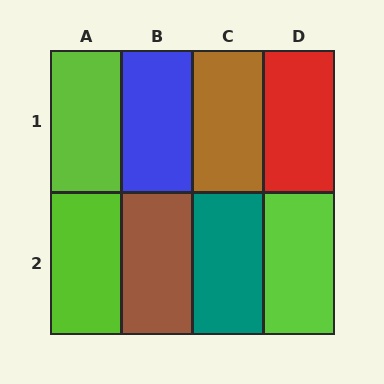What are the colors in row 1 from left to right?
Lime, blue, brown, red.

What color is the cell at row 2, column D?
Lime.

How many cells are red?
1 cell is red.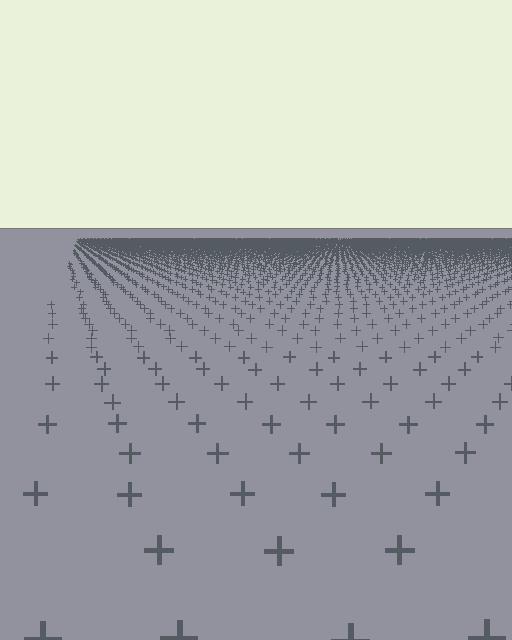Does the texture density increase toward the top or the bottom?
Density increases toward the top.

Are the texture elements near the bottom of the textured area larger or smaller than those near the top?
Larger. Near the bottom, elements are closer to the viewer and appear at a bigger on-screen size.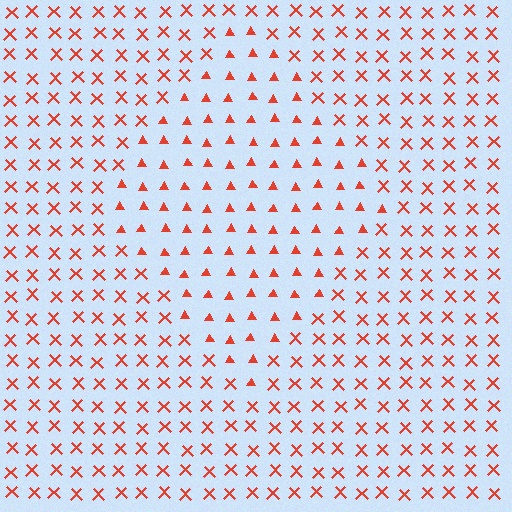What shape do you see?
I see a diamond.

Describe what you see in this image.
The image is filled with small red elements arranged in a uniform grid. A diamond-shaped region contains triangles, while the surrounding area contains X marks. The boundary is defined purely by the change in element shape.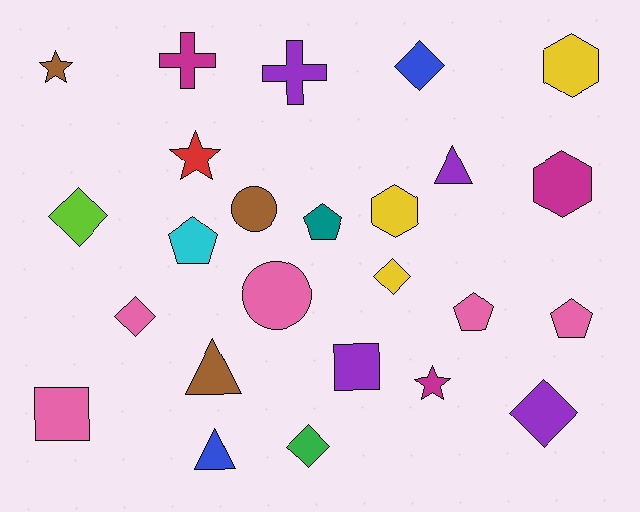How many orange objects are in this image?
There are no orange objects.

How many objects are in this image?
There are 25 objects.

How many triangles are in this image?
There are 3 triangles.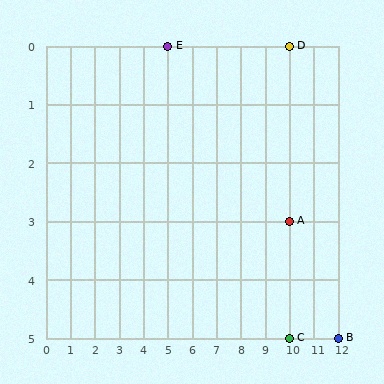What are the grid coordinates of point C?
Point C is at grid coordinates (10, 5).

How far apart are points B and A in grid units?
Points B and A are 2 columns and 2 rows apart (about 2.8 grid units diagonally).